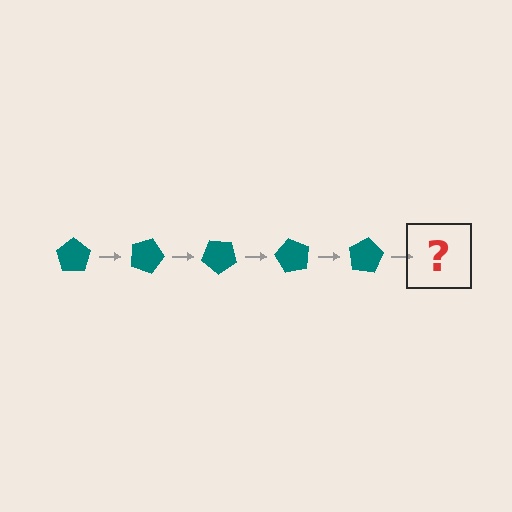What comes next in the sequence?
The next element should be a teal pentagon rotated 100 degrees.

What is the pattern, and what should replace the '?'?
The pattern is that the pentagon rotates 20 degrees each step. The '?' should be a teal pentagon rotated 100 degrees.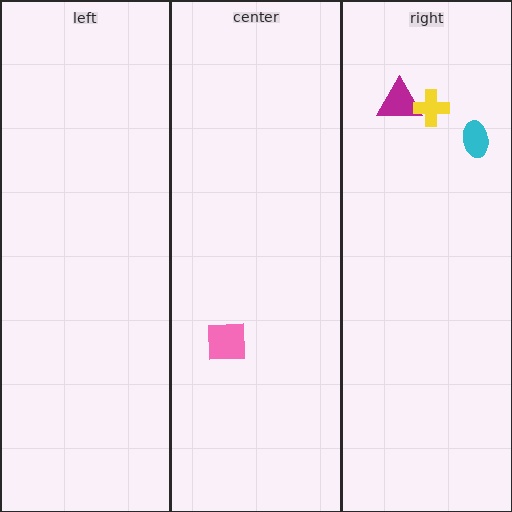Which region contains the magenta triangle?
The right region.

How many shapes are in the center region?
1.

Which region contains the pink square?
The center region.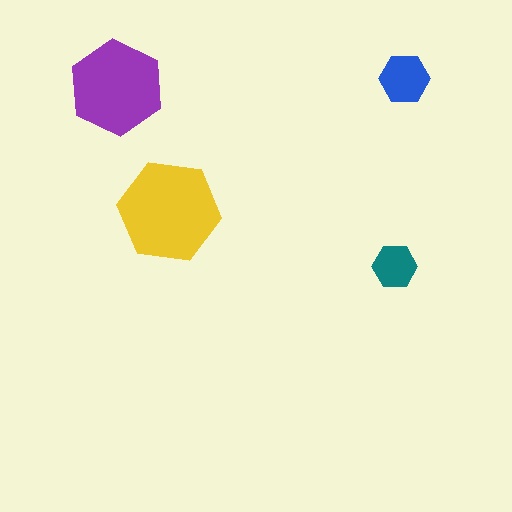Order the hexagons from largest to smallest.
the yellow one, the purple one, the blue one, the teal one.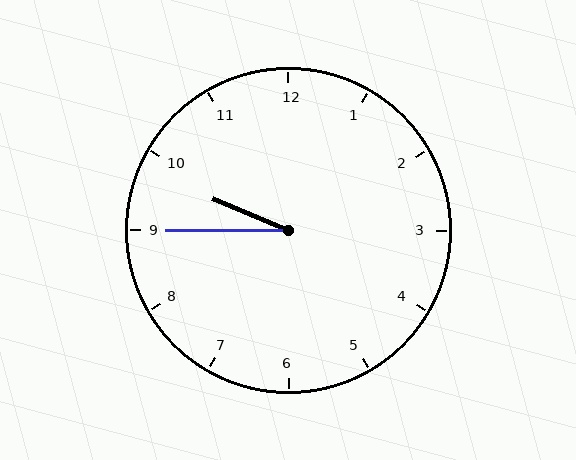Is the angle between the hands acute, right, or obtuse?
It is acute.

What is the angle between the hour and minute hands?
Approximately 22 degrees.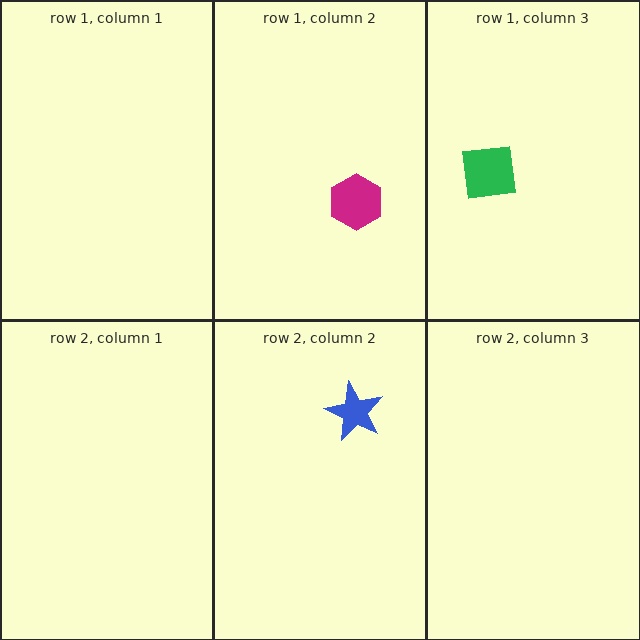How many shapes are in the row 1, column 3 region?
1.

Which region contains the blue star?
The row 2, column 2 region.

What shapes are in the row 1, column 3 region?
The green square.